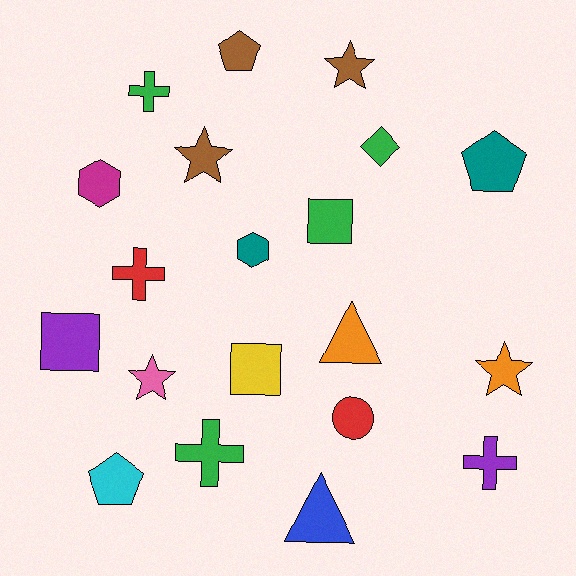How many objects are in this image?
There are 20 objects.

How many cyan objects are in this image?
There is 1 cyan object.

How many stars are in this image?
There are 4 stars.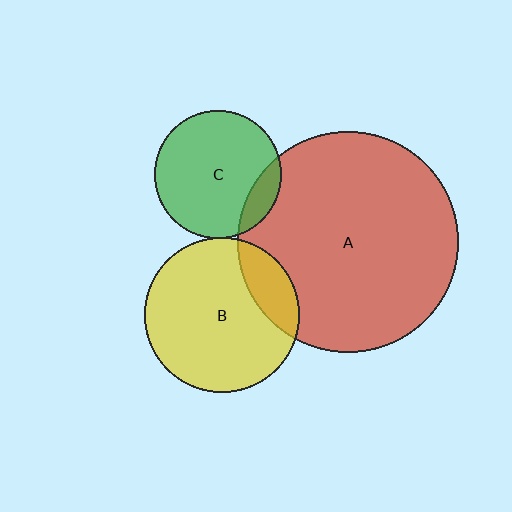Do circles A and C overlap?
Yes.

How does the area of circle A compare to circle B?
Approximately 2.0 times.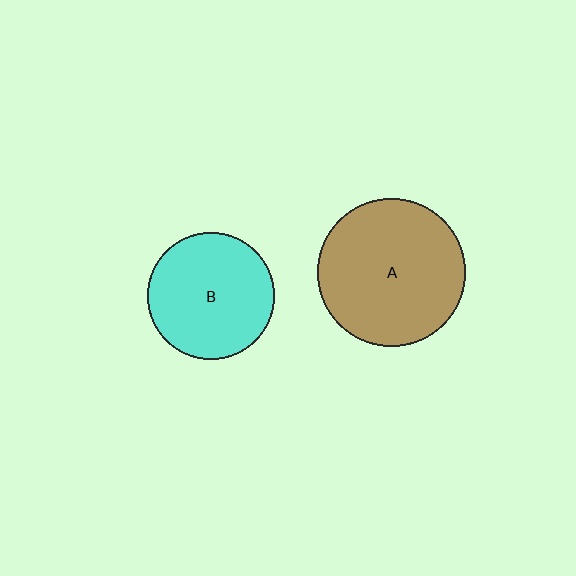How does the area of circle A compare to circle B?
Approximately 1.4 times.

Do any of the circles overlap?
No, none of the circles overlap.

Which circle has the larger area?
Circle A (brown).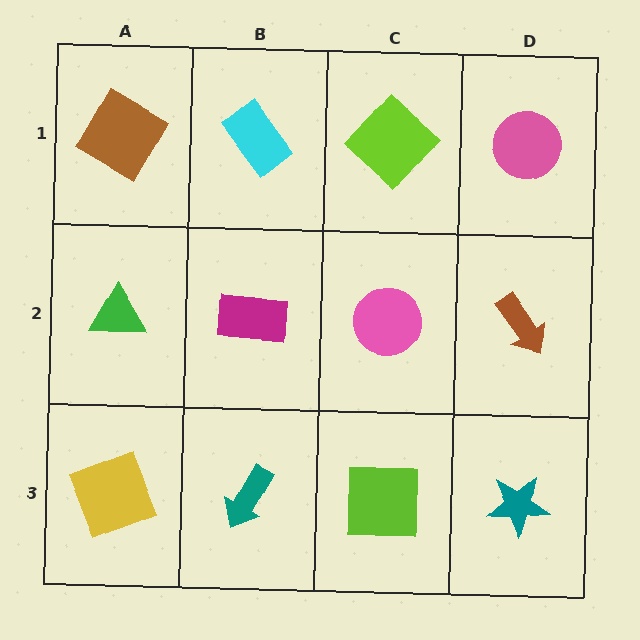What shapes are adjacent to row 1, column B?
A magenta rectangle (row 2, column B), a brown diamond (row 1, column A), a lime diamond (row 1, column C).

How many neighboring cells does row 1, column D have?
2.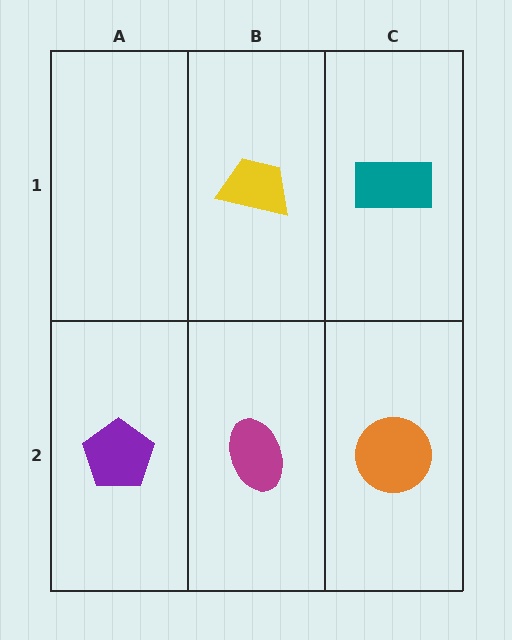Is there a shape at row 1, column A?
No, that cell is empty.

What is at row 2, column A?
A purple pentagon.